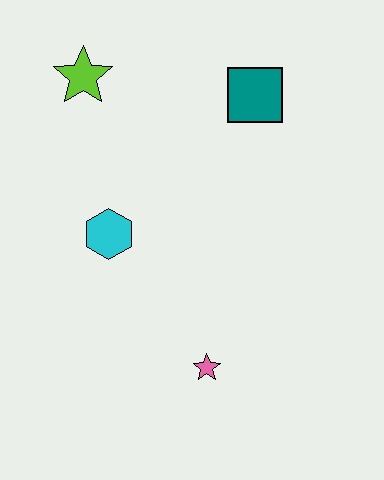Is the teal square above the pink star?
Yes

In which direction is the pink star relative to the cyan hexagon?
The pink star is below the cyan hexagon.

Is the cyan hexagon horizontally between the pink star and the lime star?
Yes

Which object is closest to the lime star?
The cyan hexagon is closest to the lime star.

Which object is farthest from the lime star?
The pink star is farthest from the lime star.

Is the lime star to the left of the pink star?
Yes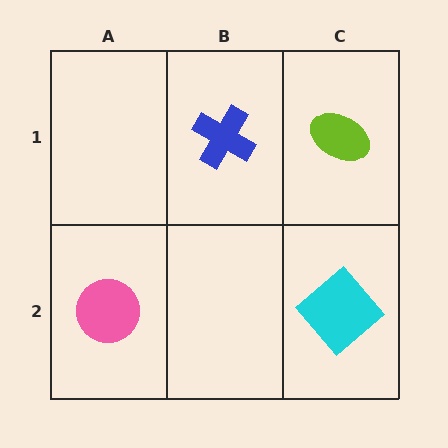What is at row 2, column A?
A pink circle.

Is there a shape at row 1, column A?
No, that cell is empty.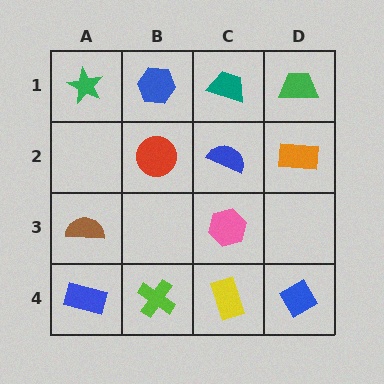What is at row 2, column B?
A red circle.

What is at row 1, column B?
A blue hexagon.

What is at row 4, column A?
A blue rectangle.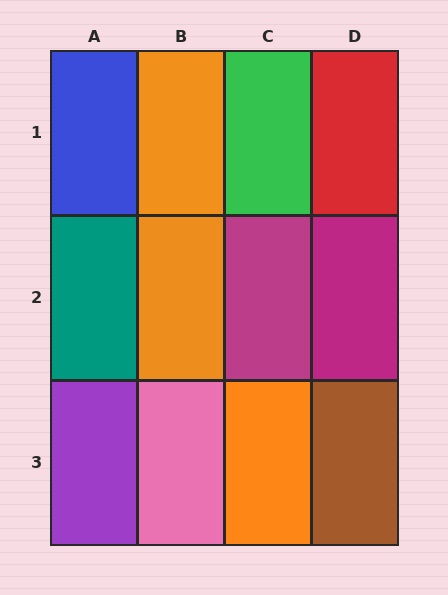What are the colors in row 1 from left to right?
Blue, orange, green, red.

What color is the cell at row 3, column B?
Pink.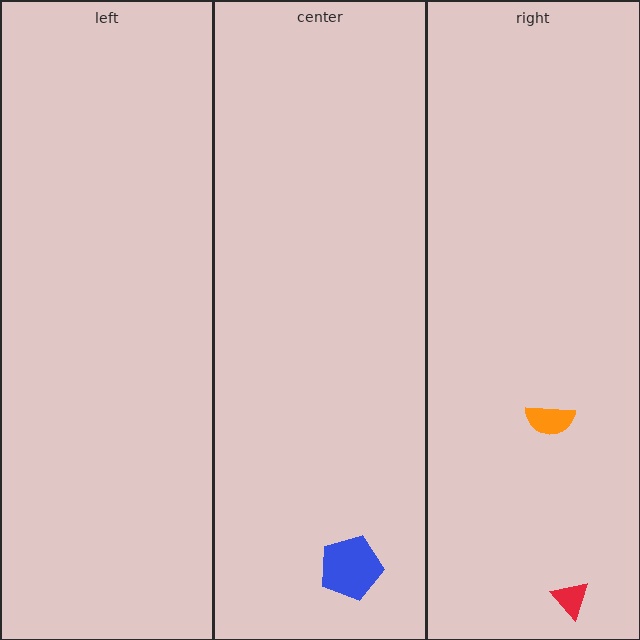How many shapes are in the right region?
2.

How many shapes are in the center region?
1.